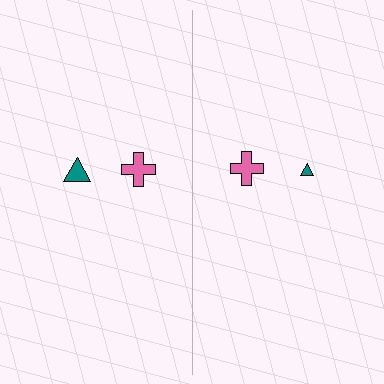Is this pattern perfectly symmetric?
No, the pattern is not perfectly symmetric. The teal triangle on the right side has a different size than its mirror counterpart.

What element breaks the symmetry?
The teal triangle on the right side has a different size than its mirror counterpart.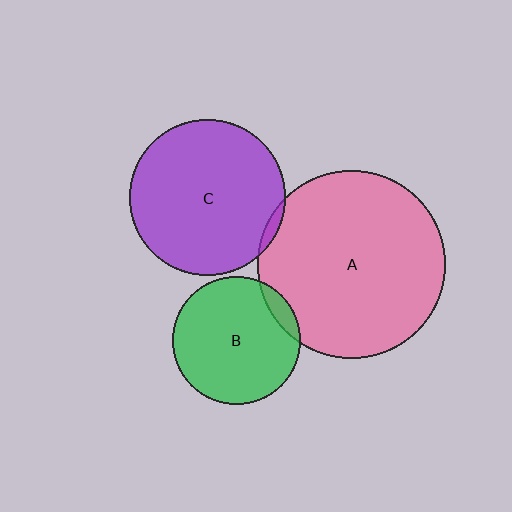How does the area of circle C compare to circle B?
Approximately 1.5 times.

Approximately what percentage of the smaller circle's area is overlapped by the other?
Approximately 5%.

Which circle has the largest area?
Circle A (pink).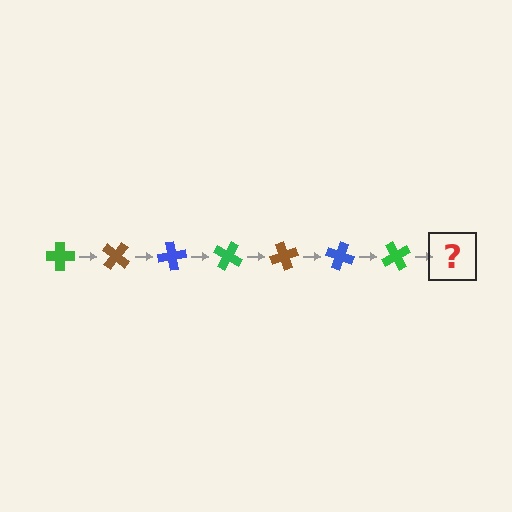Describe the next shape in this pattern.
It should be a brown cross, rotated 280 degrees from the start.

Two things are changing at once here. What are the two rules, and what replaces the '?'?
The two rules are that it rotates 40 degrees each step and the color cycles through green, brown, and blue. The '?' should be a brown cross, rotated 280 degrees from the start.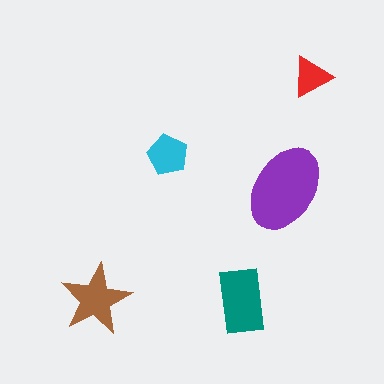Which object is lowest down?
The teal rectangle is bottommost.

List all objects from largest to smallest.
The purple ellipse, the teal rectangle, the brown star, the cyan pentagon, the red triangle.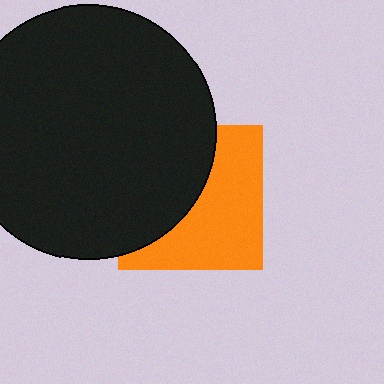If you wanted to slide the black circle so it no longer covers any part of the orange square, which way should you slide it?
Slide it left — that is the most direct way to separate the two shapes.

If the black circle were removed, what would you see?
You would see the complete orange square.